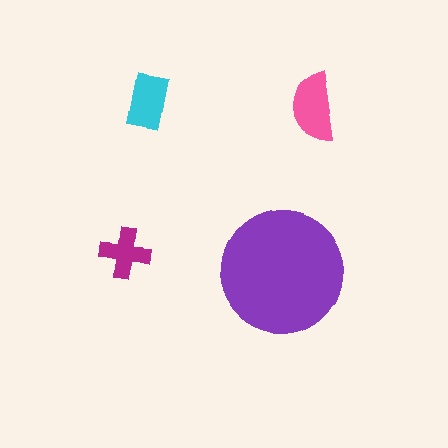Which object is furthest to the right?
The pink semicircle is rightmost.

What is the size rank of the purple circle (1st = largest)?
1st.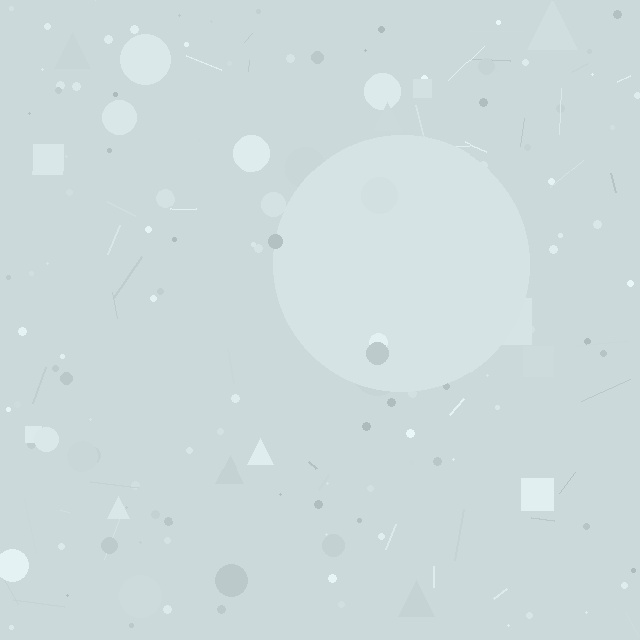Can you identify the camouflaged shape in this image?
The camouflaged shape is a circle.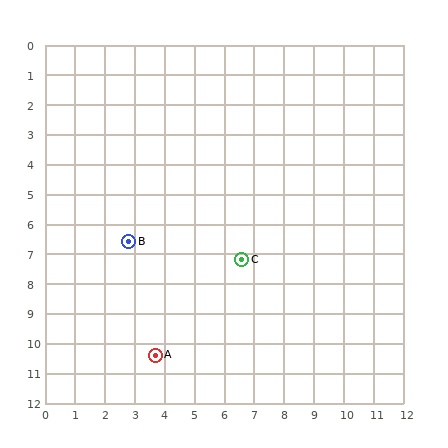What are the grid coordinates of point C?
Point C is at approximately (6.6, 7.2).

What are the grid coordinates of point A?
Point A is at approximately (3.7, 10.4).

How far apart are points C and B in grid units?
Points C and B are about 3.8 grid units apart.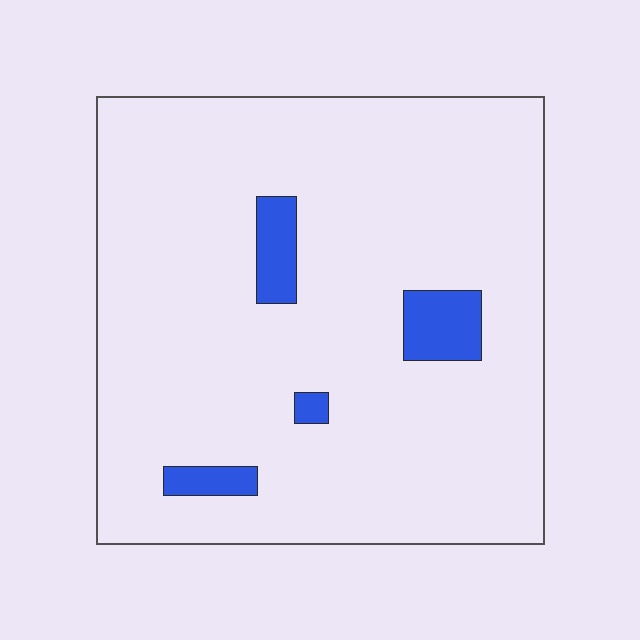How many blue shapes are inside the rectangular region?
4.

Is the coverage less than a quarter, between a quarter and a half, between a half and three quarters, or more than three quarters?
Less than a quarter.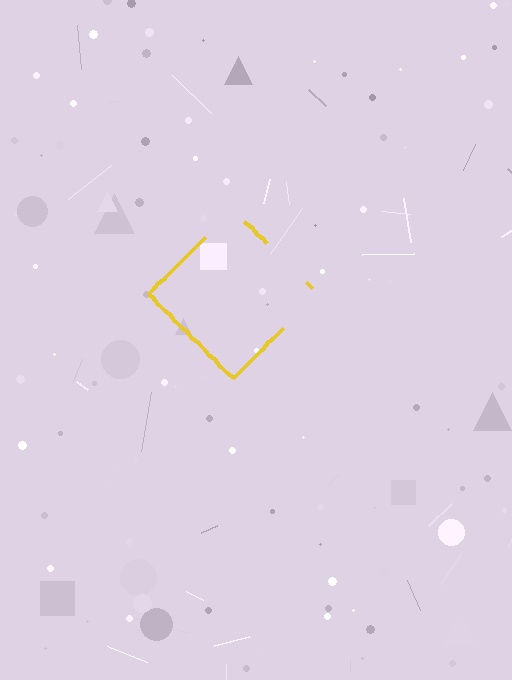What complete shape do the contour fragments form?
The contour fragments form a diamond.